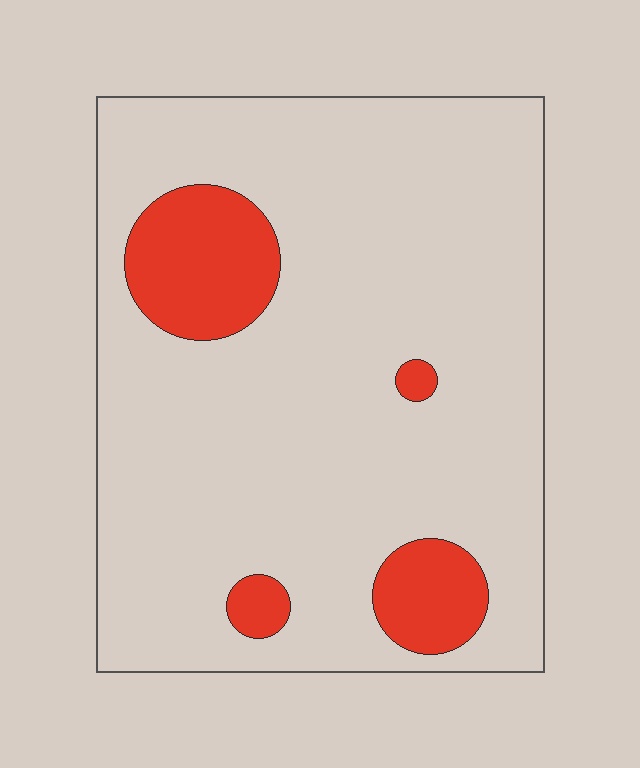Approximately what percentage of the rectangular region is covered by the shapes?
Approximately 15%.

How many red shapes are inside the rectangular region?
4.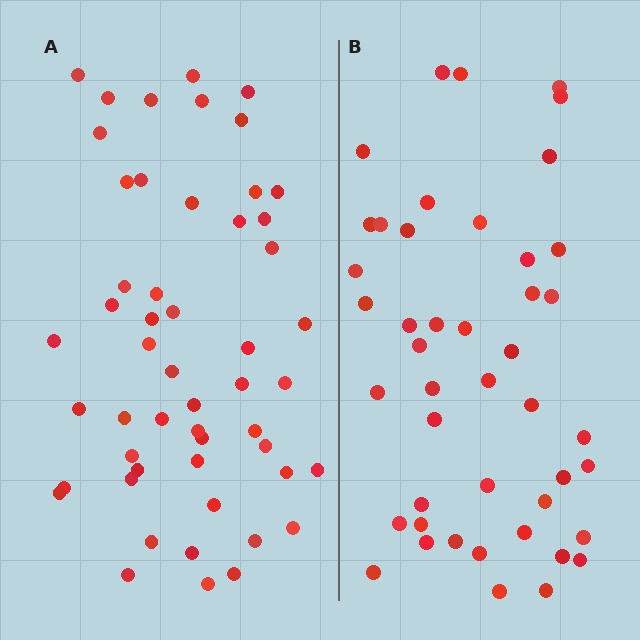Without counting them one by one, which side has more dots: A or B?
Region A (the left region) has more dots.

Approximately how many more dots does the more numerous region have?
Region A has roughly 8 or so more dots than region B.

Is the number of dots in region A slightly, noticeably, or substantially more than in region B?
Region A has only slightly more — the two regions are fairly close. The ratio is roughly 1.2 to 1.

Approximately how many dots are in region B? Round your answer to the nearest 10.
About 40 dots. (The exact count is 45, which rounds to 40.)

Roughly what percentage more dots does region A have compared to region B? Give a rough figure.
About 15% more.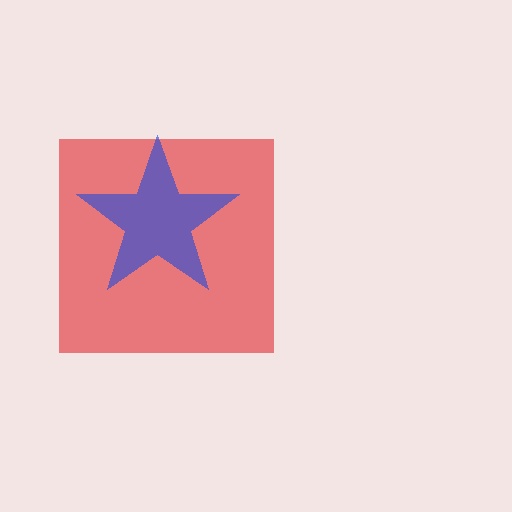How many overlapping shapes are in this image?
There are 2 overlapping shapes in the image.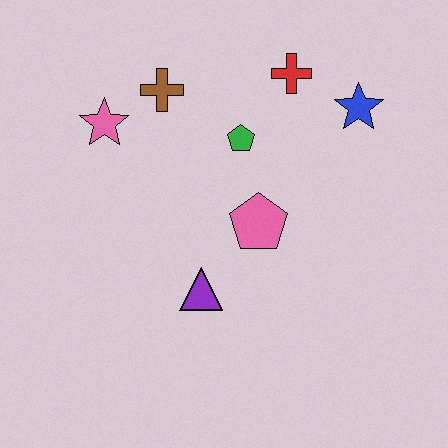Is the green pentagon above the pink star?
No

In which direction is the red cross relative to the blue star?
The red cross is to the left of the blue star.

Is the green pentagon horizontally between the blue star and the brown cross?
Yes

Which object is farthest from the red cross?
The purple triangle is farthest from the red cross.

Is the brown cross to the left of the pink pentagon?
Yes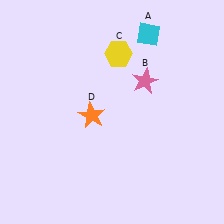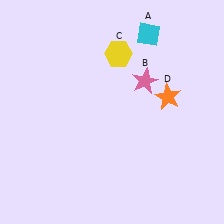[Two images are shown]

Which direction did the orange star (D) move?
The orange star (D) moved right.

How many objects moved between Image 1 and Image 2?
1 object moved between the two images.